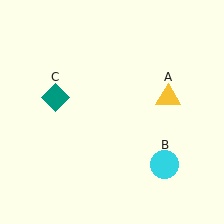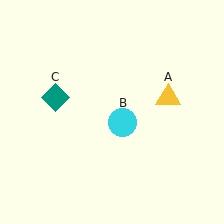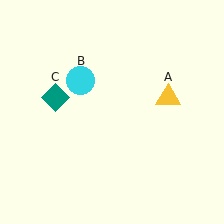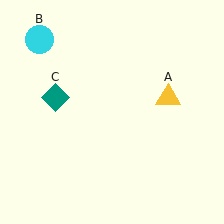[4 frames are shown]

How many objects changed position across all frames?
1 object changed position: cyan circle (object B).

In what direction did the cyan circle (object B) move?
The cyan circle (object B) moved up and to the left.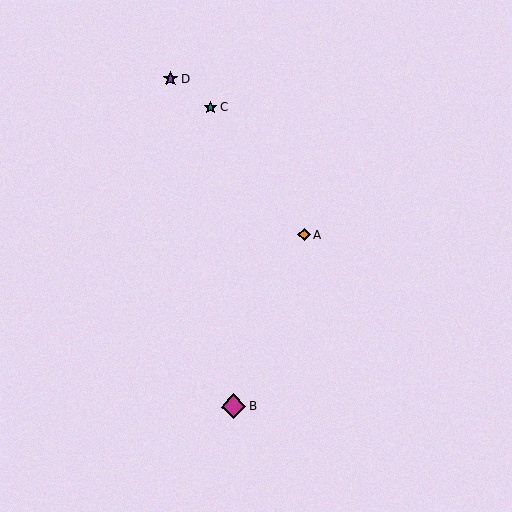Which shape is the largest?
The magenta diamond (labeled B) is the largest.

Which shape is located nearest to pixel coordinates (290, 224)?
The orange diamond (labeled A) at (304, 235) is nearest to that location.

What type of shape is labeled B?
Shape B is a magenta diamond.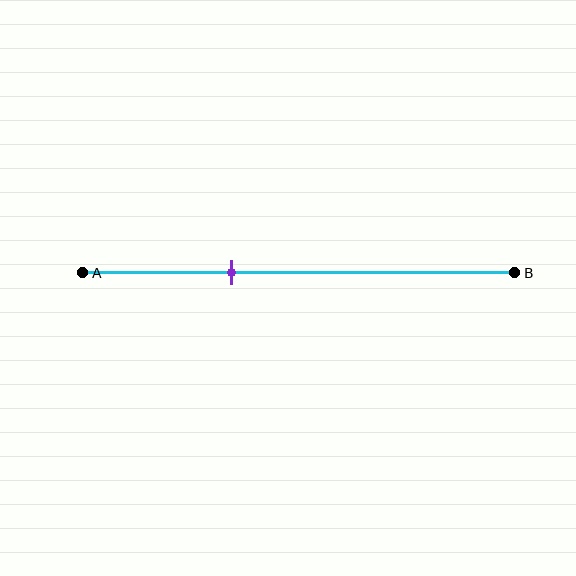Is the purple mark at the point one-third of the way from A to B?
Yes, the mark is approximately at the one-third point.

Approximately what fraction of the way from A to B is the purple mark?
The purple mark is approximately 35% of the way from A to B.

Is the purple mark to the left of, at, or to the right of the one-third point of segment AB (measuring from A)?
The purple mark is approximately at the one-third point of segment AB.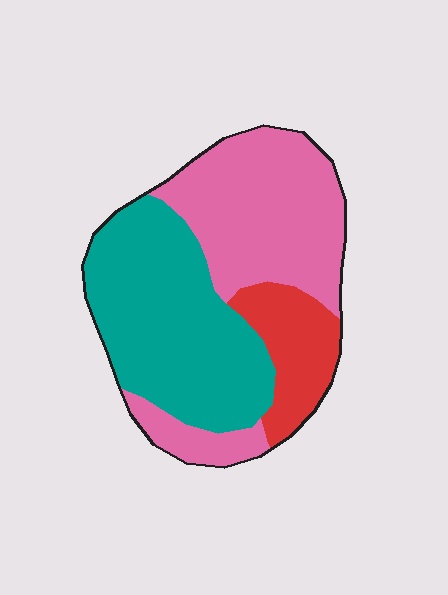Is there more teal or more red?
Teal.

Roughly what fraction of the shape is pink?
Pink takes up between a third and a half of the shape.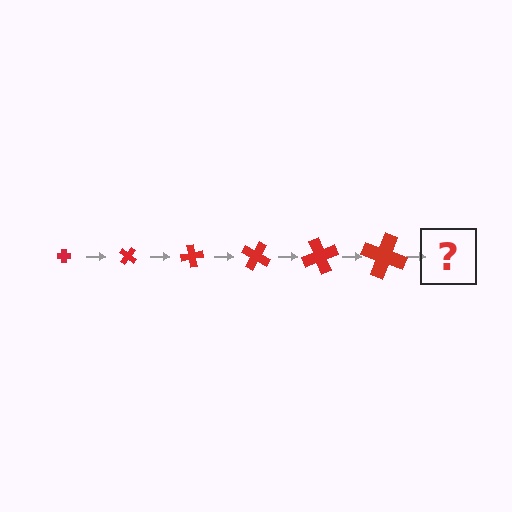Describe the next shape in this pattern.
It should be a cross, larger than the previous one and rotated 240 degrees from the start.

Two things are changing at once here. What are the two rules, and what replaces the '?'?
The two rules are that the cross grows larger each step and it rotates 40 degrees each step. The '?' should be a cross, larger than the previous one and rotated 240 degrees from the start.